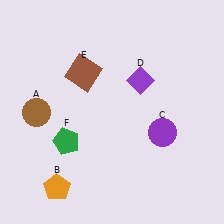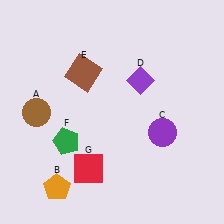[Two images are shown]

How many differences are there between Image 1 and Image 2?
There is 1 difference between the two images.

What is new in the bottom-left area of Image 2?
A red square (G) was added in the bottom-left area of Image 2.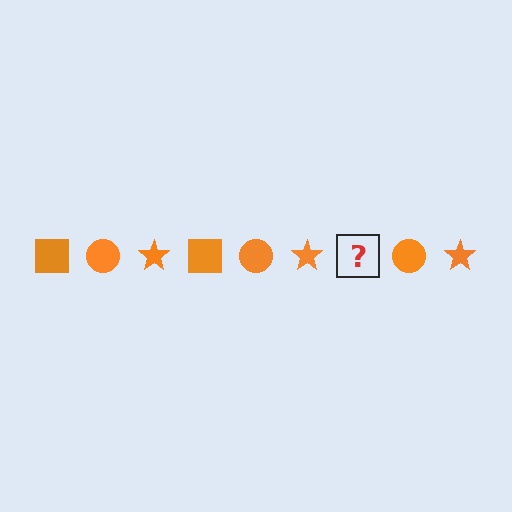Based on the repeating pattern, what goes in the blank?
The blank should be an orange square.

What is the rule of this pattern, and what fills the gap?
The rule is that the pattern cycles through square, circle, star shapes in orange. The gap should be filled with an orange square.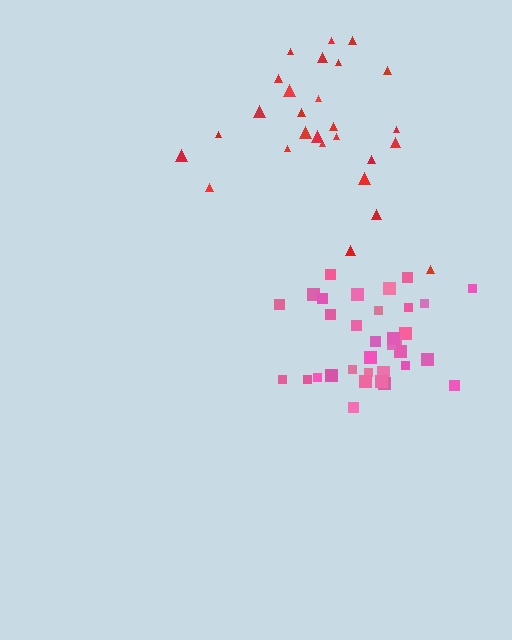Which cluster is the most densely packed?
Pink.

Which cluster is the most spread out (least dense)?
Red.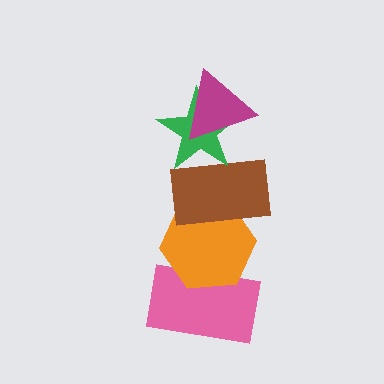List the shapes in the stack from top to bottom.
From top to bottom: the magenta triangle, the green star, the brown rectangle, the orange hexagon, the pink rectangle.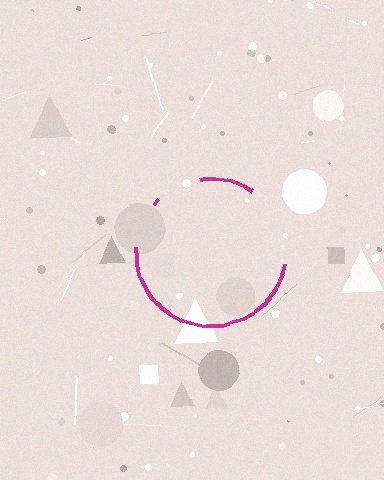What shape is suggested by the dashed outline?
The dashed outline suggests a circle.